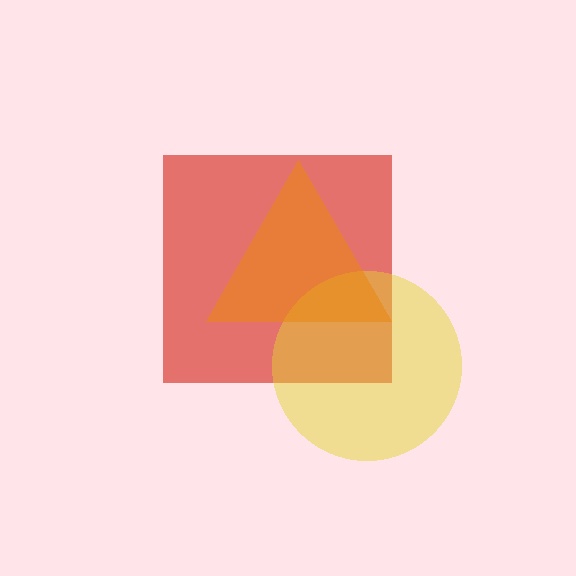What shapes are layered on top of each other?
The layered shapes are: a red square, a yellow circle, an orange triangle.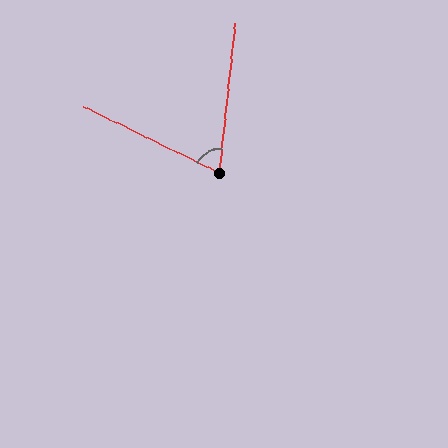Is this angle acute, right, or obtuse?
It is acute.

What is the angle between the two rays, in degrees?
Approximately 70 degrees.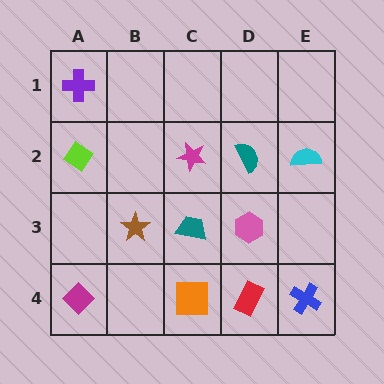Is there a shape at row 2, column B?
No, that cell is empty.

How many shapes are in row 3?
3 shapes.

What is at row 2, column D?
A teal semicircle.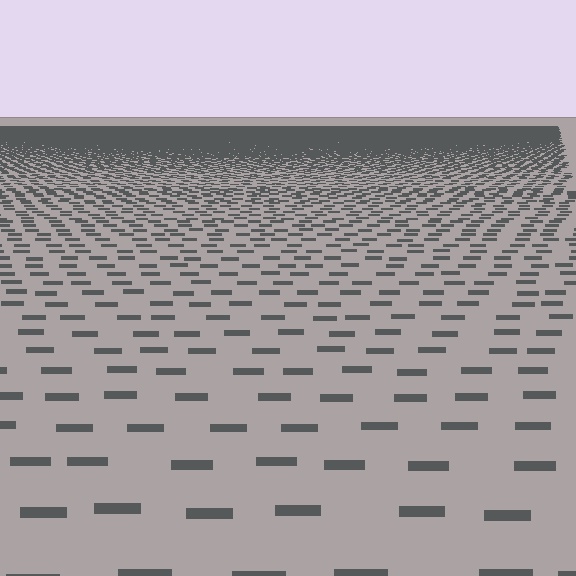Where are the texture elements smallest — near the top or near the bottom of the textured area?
Near the top.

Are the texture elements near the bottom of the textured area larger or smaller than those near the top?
Larger. Near the bottom, elements are closer to the viewer and appear at a bigger on-screen size.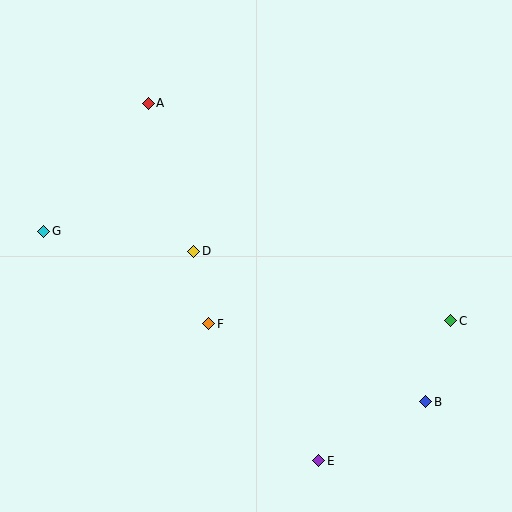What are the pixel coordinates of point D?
Point D is at (194, 251).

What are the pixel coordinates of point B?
Point B is at (426, 402).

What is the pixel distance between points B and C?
The distance between B and C is 85 pixels.